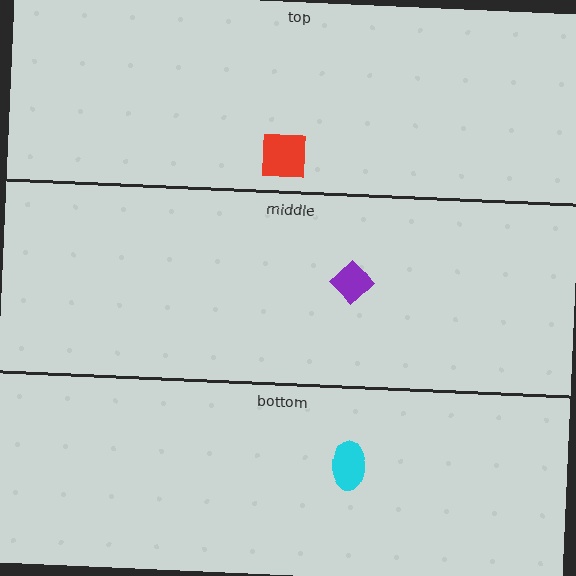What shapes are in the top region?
The red square.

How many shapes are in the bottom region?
1.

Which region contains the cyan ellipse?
The bottom region.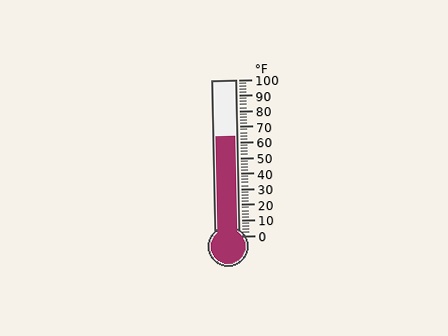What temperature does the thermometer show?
The thermometer shows approximately 64°F.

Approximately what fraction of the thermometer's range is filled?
The thermometer is filled to approximately 65% of its range.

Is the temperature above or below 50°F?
The temperature is above 50°F.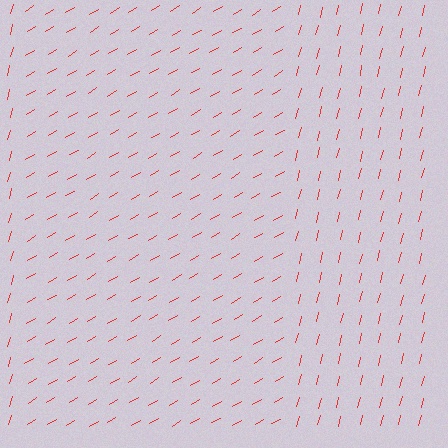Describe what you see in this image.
The image is filled with small red line segments. A rectangle region in the image has lines oriented differently from the surrounding lines, creating a visible texture boundary.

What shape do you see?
I see a rectangle.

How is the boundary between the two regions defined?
The boundary is defined purely by a change in line orientation (approximately 45 degrees difference). All lines are the same color and thickness.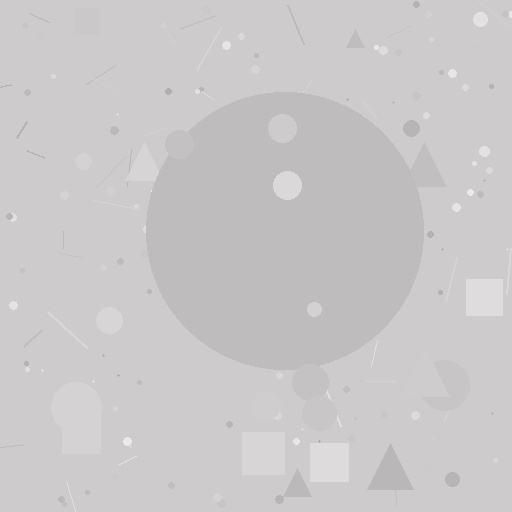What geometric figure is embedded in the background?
A circle is embedded in the background.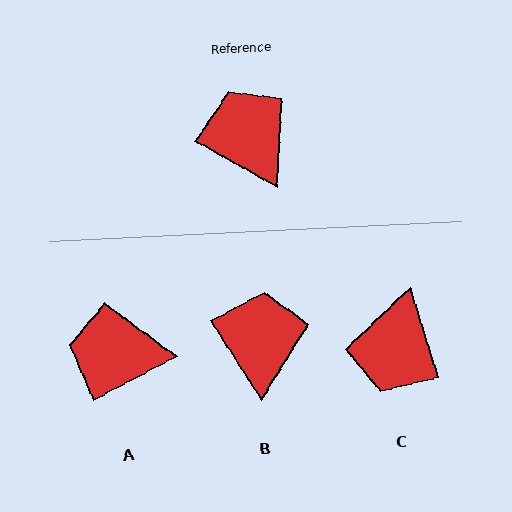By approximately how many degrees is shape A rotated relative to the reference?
Approximately 57 degrees counter-clockwise.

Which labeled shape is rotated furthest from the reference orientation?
C, about 137 degrees away.